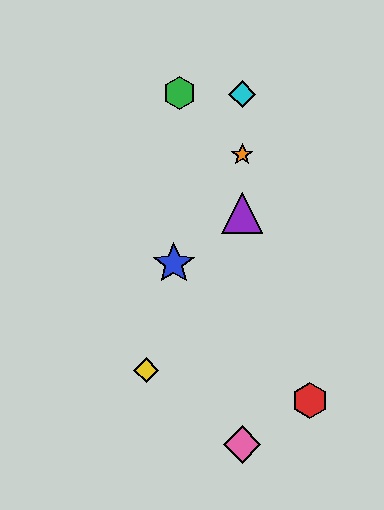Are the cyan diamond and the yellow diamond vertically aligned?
No, the cyan diamond is at x≈242 and the yellow diamond is at x≈146.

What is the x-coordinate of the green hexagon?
The green hexagon is at x≈180.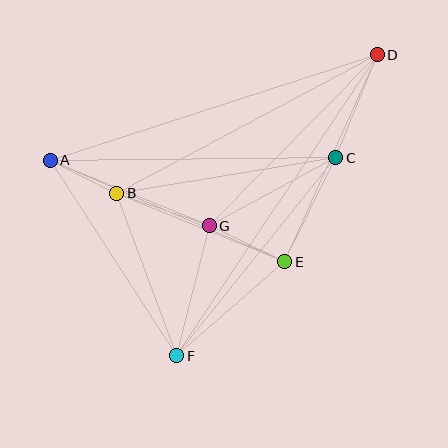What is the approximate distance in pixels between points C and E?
The distance between C and E is approximately 116 pixels.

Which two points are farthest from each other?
Points D and F are farthest from each other.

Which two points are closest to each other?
Points A and B are closest to each other.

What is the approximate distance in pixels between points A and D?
The distance between A and D is approximately 344 pixels.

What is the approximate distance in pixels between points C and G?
The distance between C and G is approximately 143 pixels.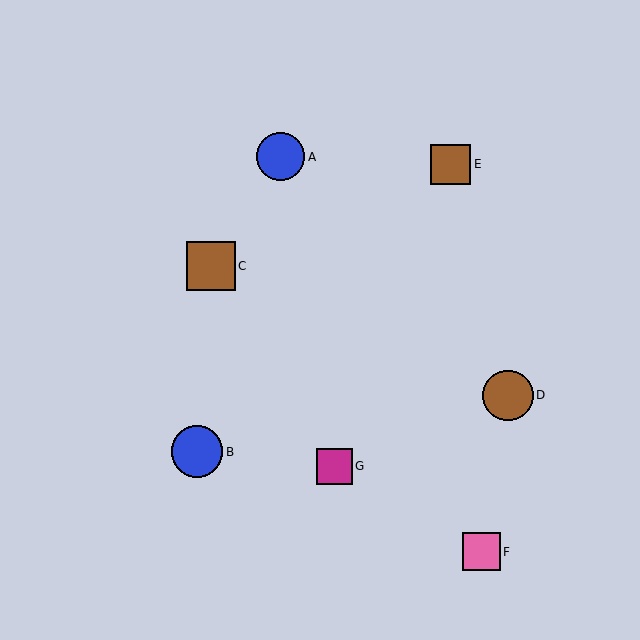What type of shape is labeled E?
Shape E is a brown square.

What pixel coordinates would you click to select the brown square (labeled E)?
Click at (451, 164) to select the brown square E.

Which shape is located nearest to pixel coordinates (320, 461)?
The magenta square (labeled G) at (334, 466) is nearest to that location.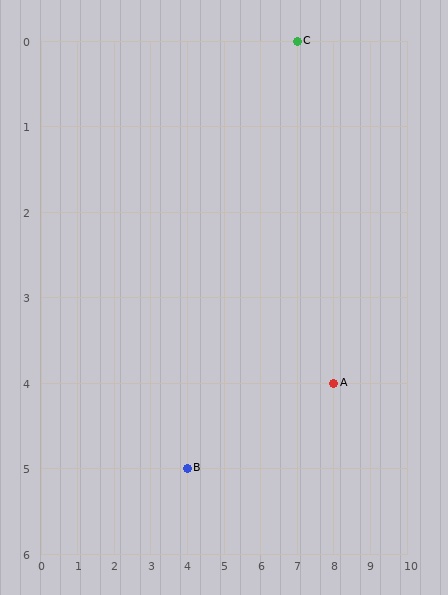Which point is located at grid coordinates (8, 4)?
Point A is at (8, 4).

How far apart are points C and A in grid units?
Points C and A are 1 column and 4 rows apart (about 4.1 grid units diagonally).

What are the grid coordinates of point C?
Point C is at grid coordinates (7, 0).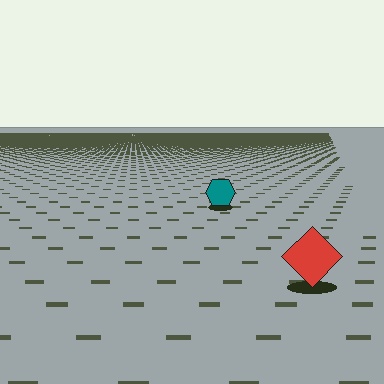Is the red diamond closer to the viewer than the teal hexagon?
Yes. The red diamond is closer — you can tell from the texture gradient: the ground texture is coarser near it.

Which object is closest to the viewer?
The red diamond is closest. The texture marks near it are larger and more spread out.